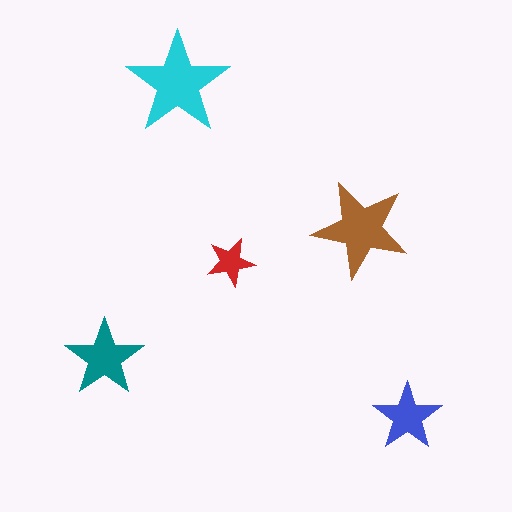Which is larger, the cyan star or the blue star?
The cyan one.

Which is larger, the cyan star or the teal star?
The cyan one.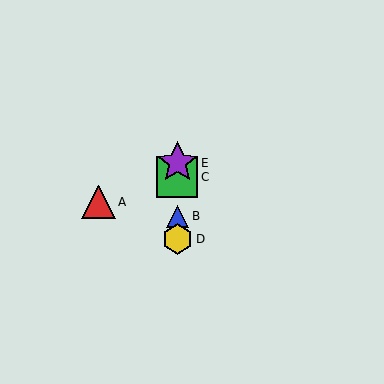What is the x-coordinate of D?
Object D is at x≈177.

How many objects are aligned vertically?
4 objects (B, C, D, E) are aligned vertically.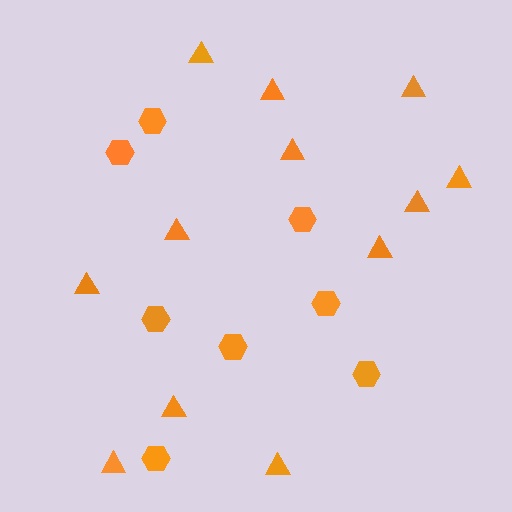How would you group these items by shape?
There are 2 groups: one group of hexagons (8) and one group of triangles (12).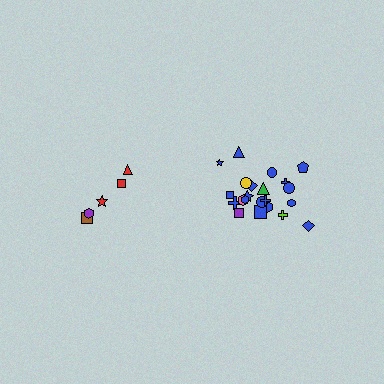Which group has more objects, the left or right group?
The right group.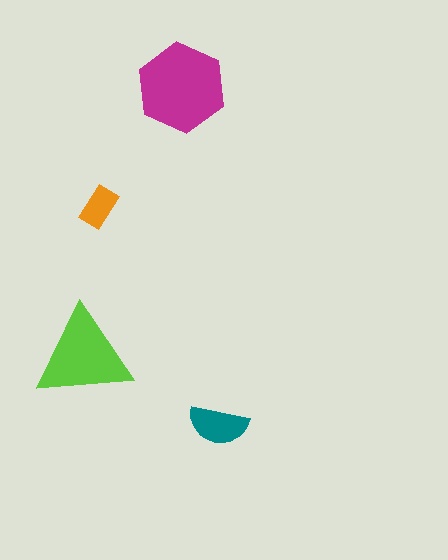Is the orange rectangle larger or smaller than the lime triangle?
Smaller.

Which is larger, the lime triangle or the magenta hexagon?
The magenta hexagon.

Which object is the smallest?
The orange rectangle.